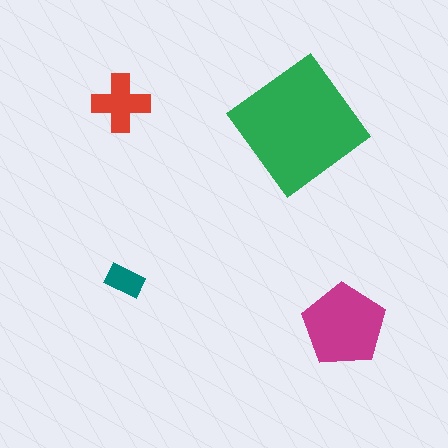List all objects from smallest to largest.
The teal rectangle, the red cross, the magenta pentagon, the green diamond.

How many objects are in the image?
There are 4 objects in the image.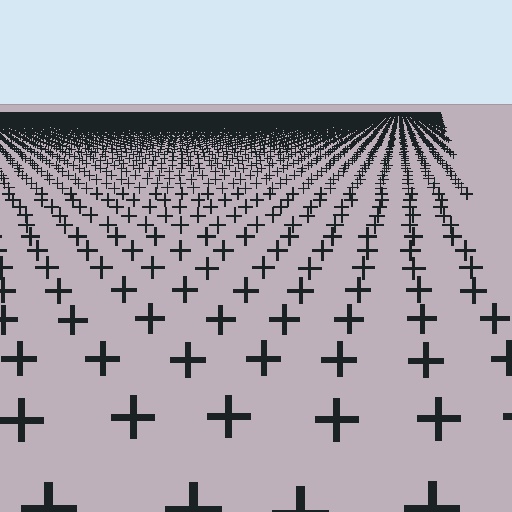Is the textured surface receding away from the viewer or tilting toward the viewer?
The surface is receding away from the viewer. Texture elements get smaller and denser toward the top.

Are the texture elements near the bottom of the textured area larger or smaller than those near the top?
Larger. Near the bottom, elements are closer to the viewer and appear at a bigger on-screen size.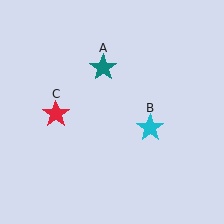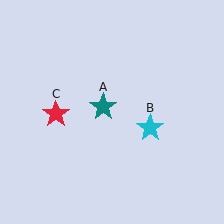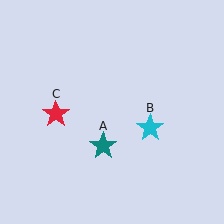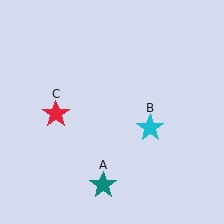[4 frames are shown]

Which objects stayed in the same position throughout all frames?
Cyan star (object B) and red star (object C) remained stationary.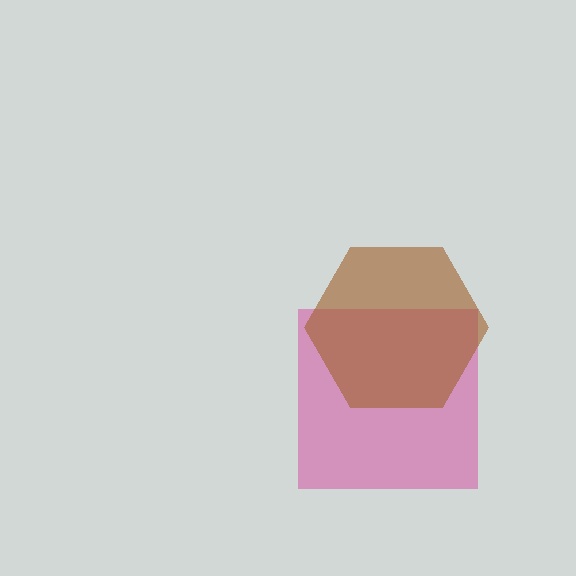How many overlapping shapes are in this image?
There are 2 overlapping shapes in the image.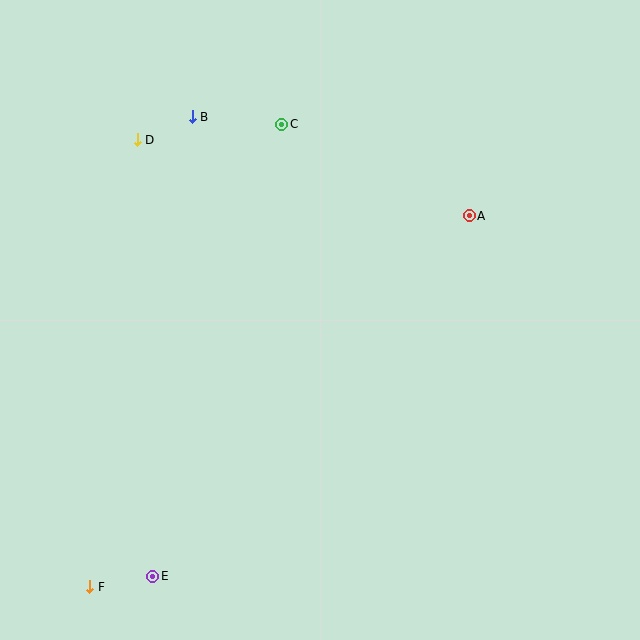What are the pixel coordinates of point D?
Point D is at (137, 140).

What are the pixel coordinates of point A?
Point A is at (469, 216).